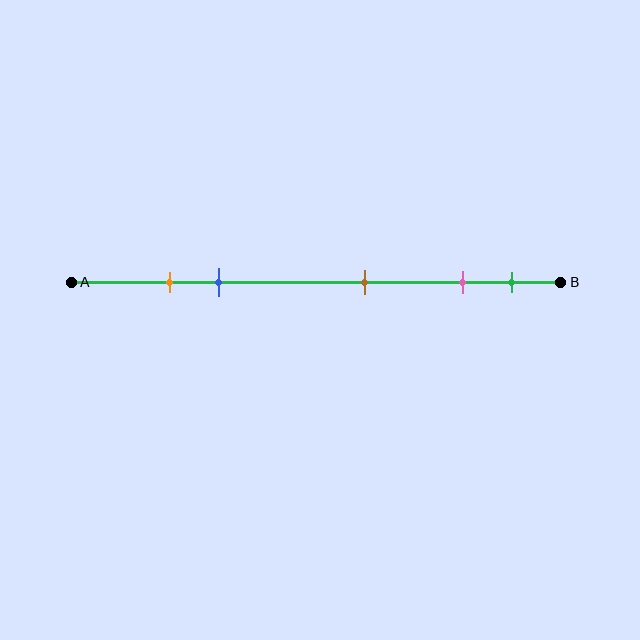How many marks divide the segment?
There are 5 marks dividing the segment.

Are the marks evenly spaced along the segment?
No, the marks are not evenly spaced.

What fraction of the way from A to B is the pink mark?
The pink mark is approximately 80% (0.8) of the way from A to B.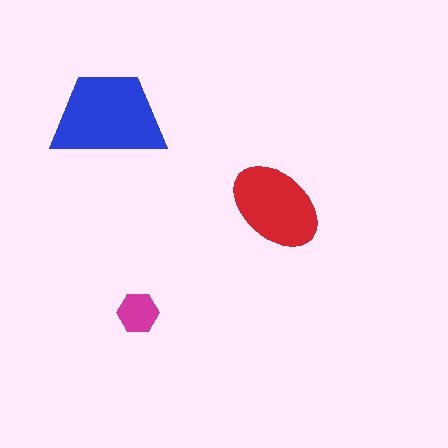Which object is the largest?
The blue trapezoid.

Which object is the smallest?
The magenta hexagon.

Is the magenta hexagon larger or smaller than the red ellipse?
Smaller.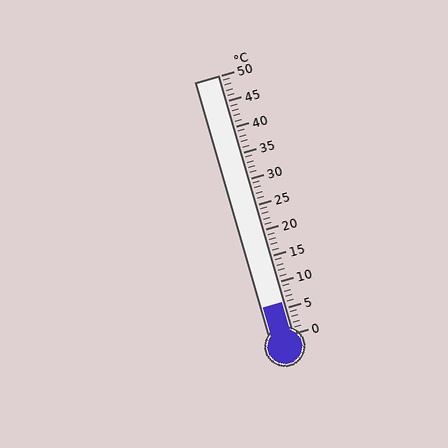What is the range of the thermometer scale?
The thermometer scale ranges from 0°C to 50°C.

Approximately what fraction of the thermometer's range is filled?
The thermometer is filled to approximately 10% of its range.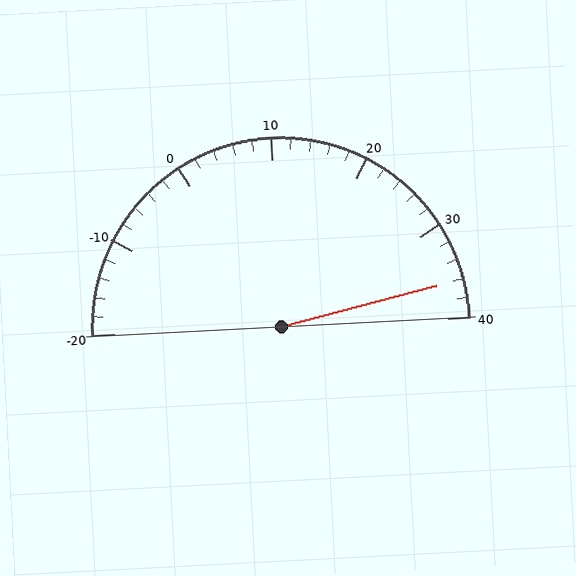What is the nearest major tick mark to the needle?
The nearest major tick mark is 40.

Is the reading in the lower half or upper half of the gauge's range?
The reading is in the upper half of the range (-20 to 40).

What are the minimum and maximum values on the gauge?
The gauge ranges from -20 to 40.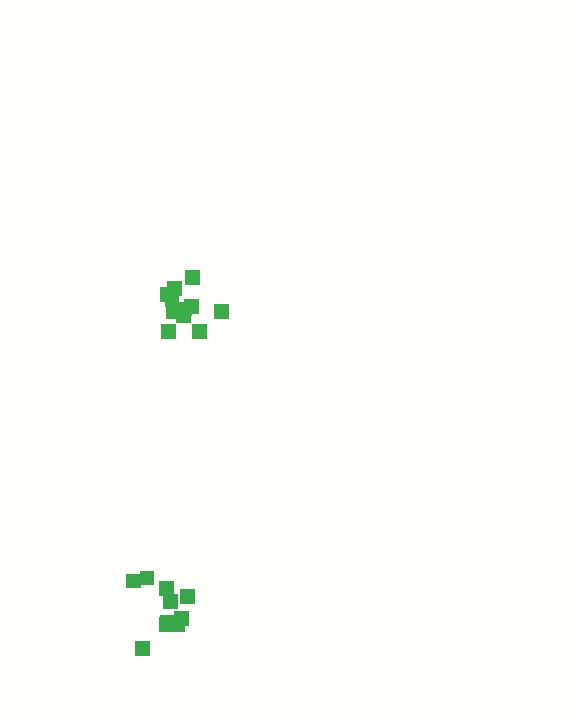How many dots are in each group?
Group 1: 11 dots, Group 2: 10 dots (21 total).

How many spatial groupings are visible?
There are 2 spatial groupings.